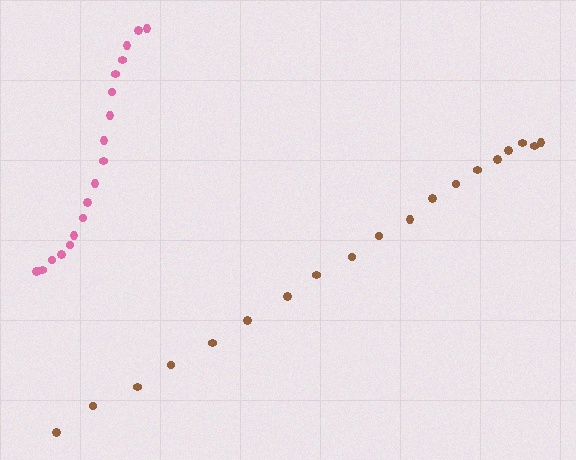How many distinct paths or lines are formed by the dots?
There are 2 distinct paths.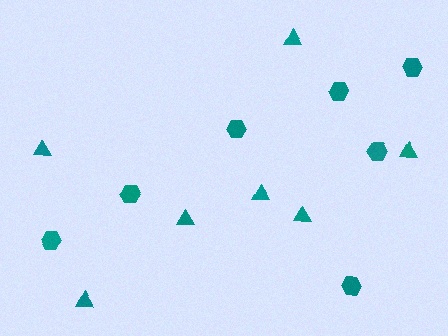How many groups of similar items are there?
There are 2 groups: one group of hexagons (7) and one group of triangles (7).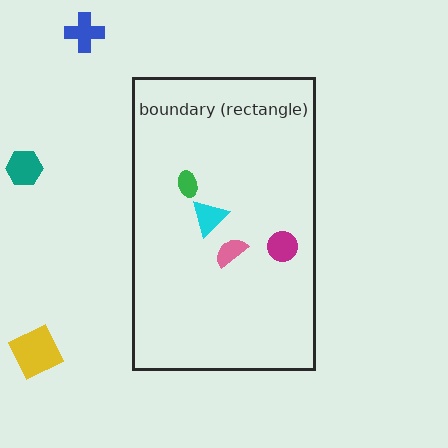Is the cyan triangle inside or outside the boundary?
Inside.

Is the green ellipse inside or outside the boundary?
Inside.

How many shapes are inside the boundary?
4 inside, 3 outside.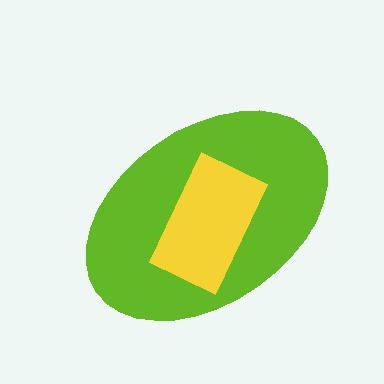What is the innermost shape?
The yellow rectangle.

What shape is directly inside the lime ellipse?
The yellow rectangle.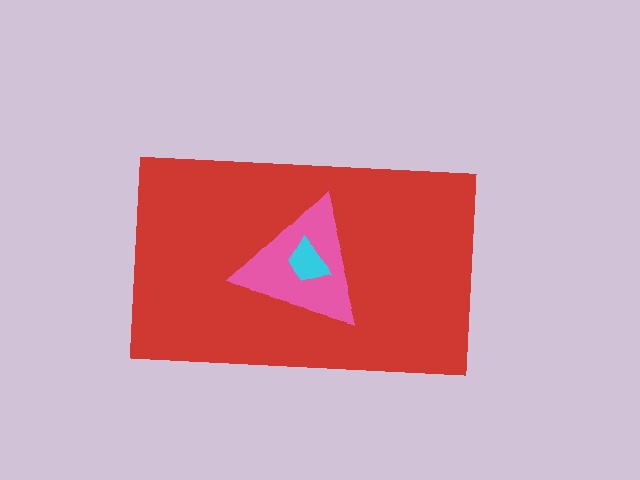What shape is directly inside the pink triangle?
The cyan trapezoid.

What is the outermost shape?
The red rectangle.